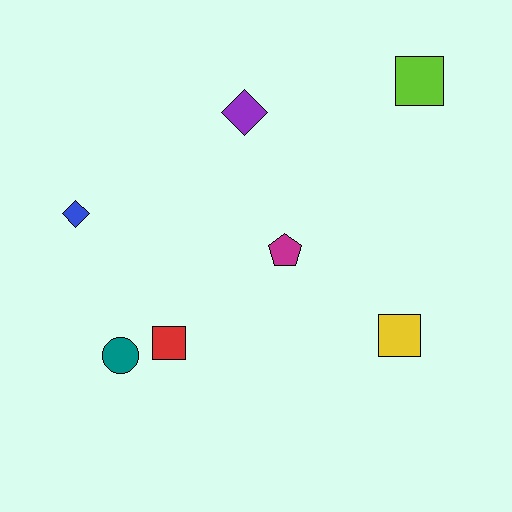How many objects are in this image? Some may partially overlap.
There are 7 objects.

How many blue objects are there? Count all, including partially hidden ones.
There is 1 blue object.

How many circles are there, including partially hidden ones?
There is 1 circle.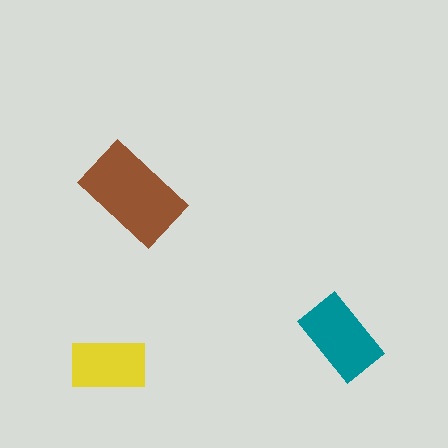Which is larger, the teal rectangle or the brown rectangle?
The brown one.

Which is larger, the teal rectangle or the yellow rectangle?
The teal one.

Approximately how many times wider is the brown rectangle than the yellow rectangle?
About 1.5 times wider.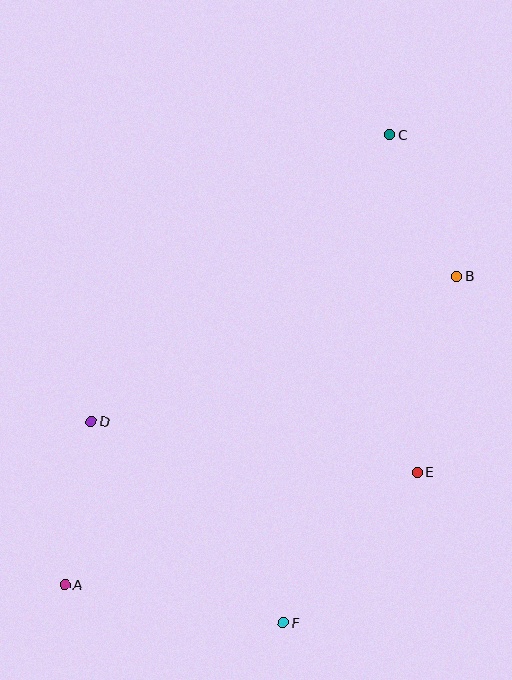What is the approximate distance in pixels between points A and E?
The distance between A and E is approximately 370 pixels.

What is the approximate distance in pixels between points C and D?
The distance between C and D is approximately 414 pixels.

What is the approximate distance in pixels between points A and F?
The distance between A and F is approximately 222 pixels.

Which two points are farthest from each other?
Points A and C are farthest from each other.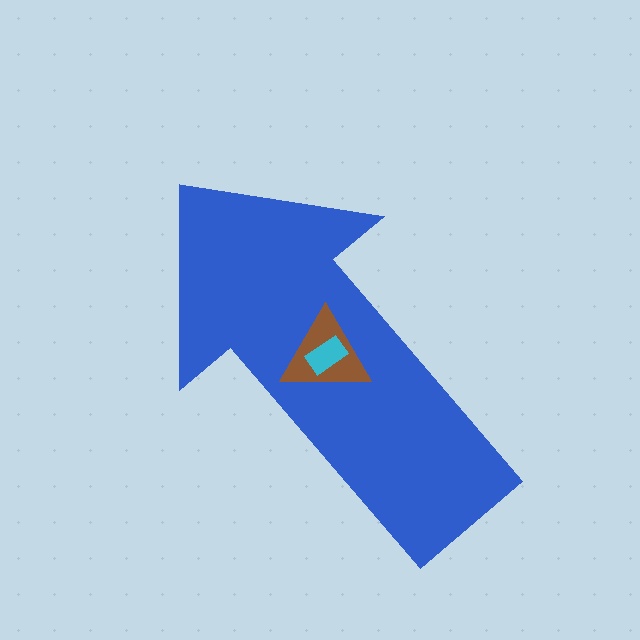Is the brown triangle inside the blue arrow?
Yes.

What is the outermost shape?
The blue arrow.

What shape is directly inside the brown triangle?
The cyan rectangle.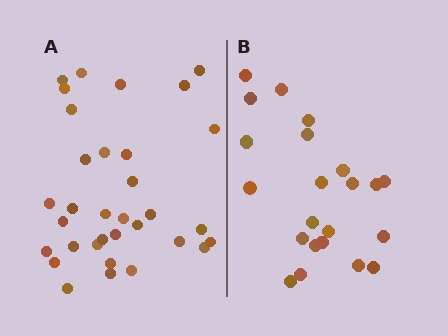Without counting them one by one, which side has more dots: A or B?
Region A (the left region) has more dots.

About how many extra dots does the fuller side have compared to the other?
Region A has roughly 12 or so more dots than region B.